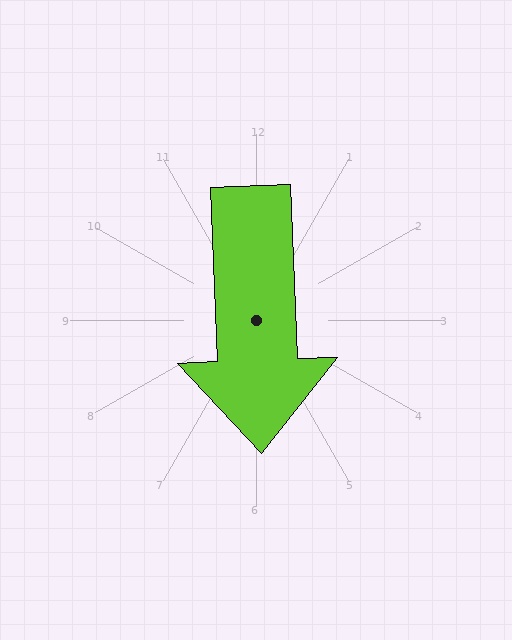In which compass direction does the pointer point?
South.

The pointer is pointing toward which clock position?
Roughly 6 o'clock.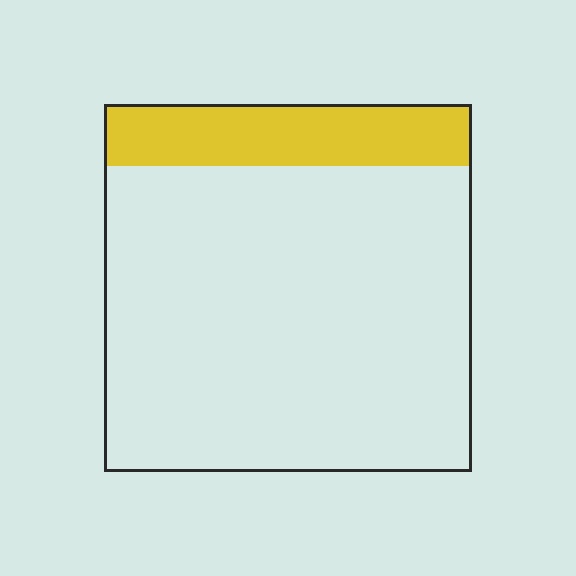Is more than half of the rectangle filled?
No.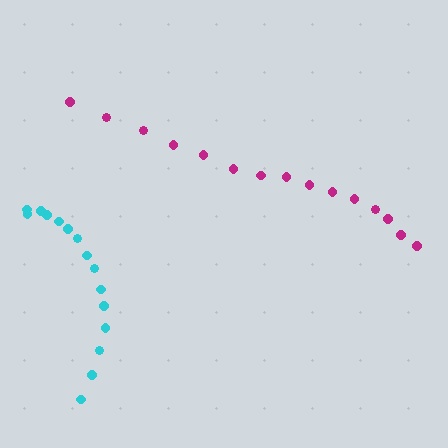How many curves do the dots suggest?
There are 2 distinct paths.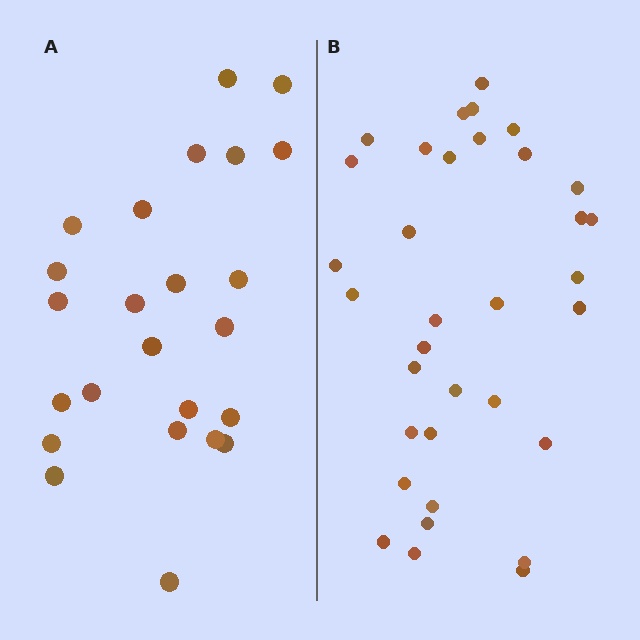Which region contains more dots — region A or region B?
Region B (the right region) has more dots.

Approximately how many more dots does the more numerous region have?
Region B has roughly 10 or so more dots than region A.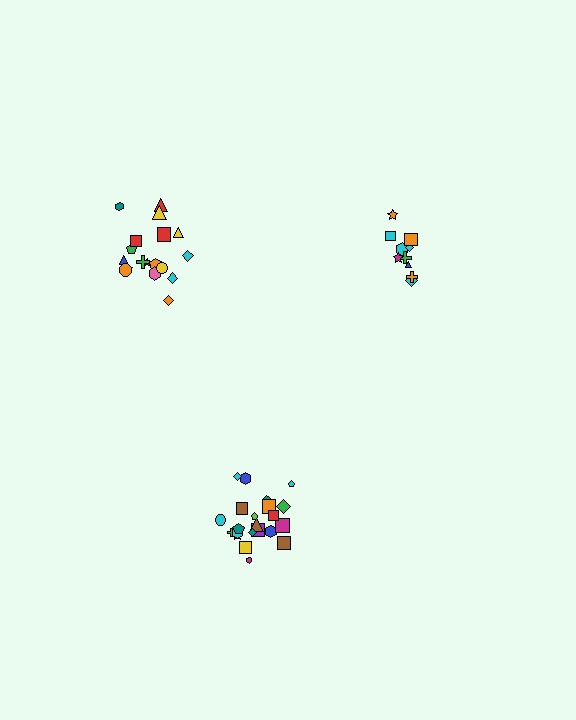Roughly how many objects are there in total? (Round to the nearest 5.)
Roughly 50 objects in total.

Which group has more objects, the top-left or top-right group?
The top-left group.